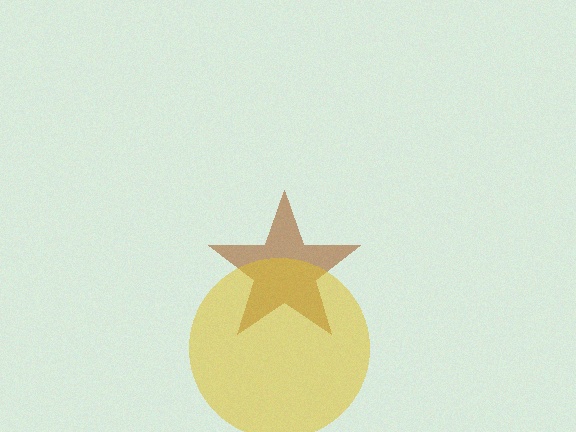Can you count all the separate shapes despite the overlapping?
Yes, there are 2 separate shapes.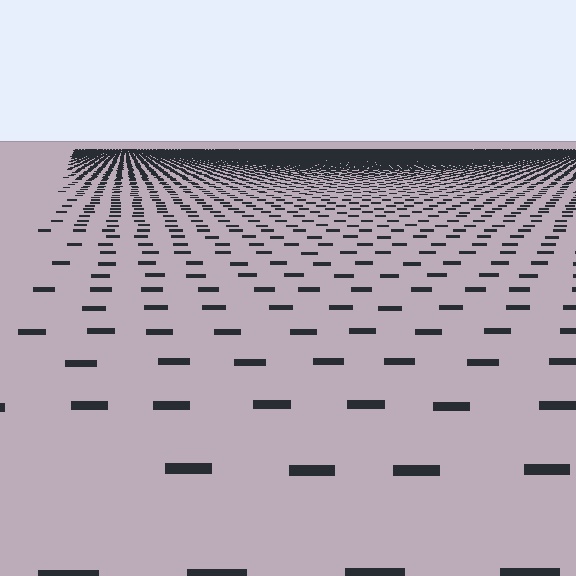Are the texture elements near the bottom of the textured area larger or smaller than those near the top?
Larger. Near the bottom, elements are closer to the viewer and appear at a bigger on-screen size.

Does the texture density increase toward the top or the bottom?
Density increases toward the top.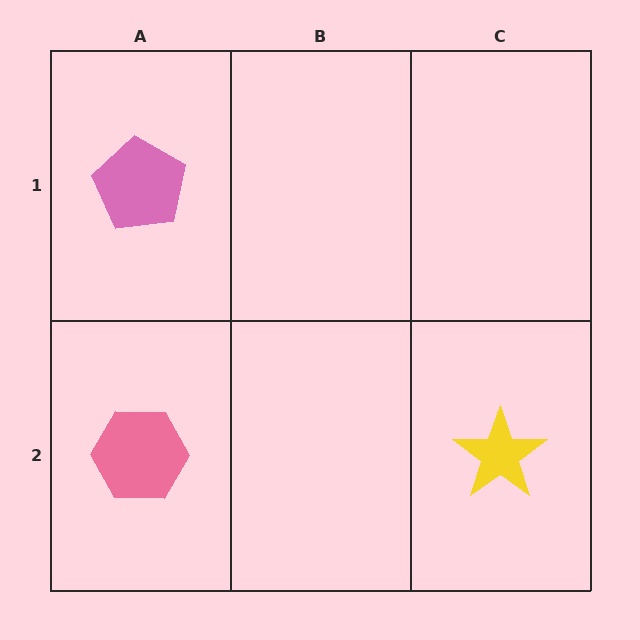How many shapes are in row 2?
2 shapes.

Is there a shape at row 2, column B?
No, that cell is empty.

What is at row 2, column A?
A pink hexagon.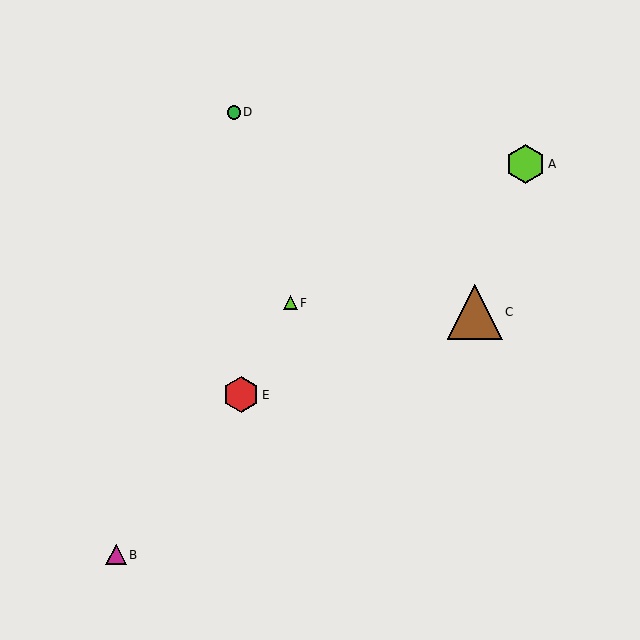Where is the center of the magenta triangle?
The center of the magenta triangle is at (116, 555).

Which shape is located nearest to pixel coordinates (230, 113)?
The green circle (labeled D) at (234, 112) is nearest to that location.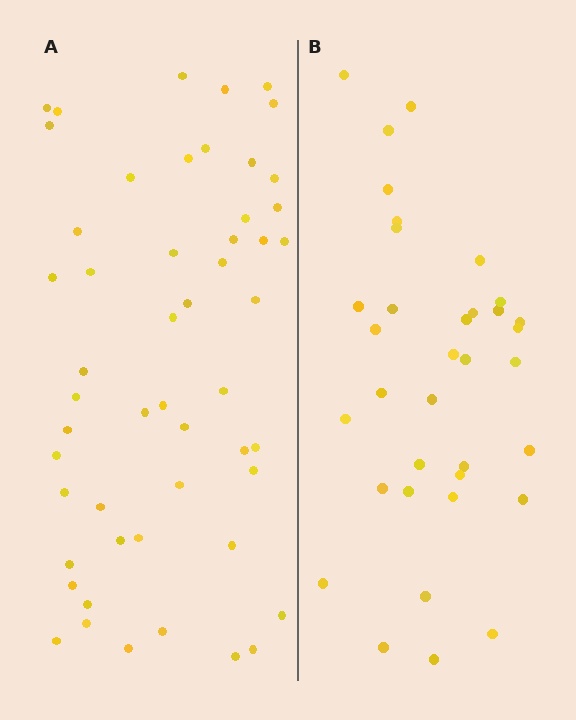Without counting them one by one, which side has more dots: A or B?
Region A (the left region) has more dots.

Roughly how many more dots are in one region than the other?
Region A has approximately 15 more dots than region B.